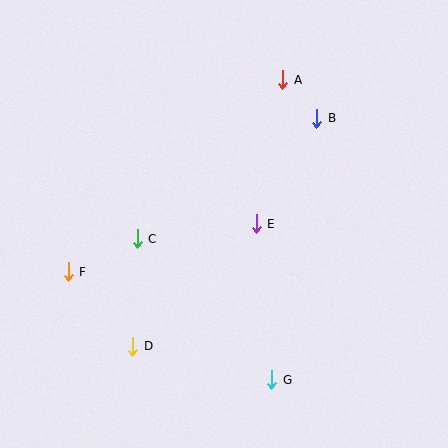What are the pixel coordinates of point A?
Point A is at (283, 80).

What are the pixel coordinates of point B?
Point B is at (317, 118).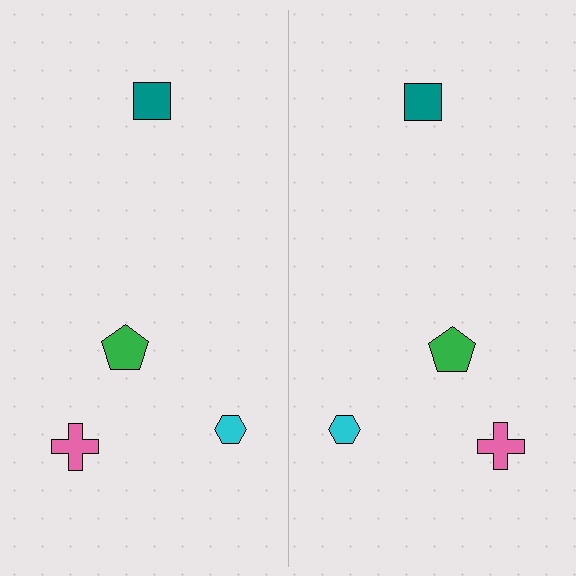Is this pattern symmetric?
Yes, this pattern has bilateral (reflection) symmetry.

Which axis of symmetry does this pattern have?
The pattern has a vertical axis of symmetry running through the center of the image.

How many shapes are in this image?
There are 8 shapes in this image.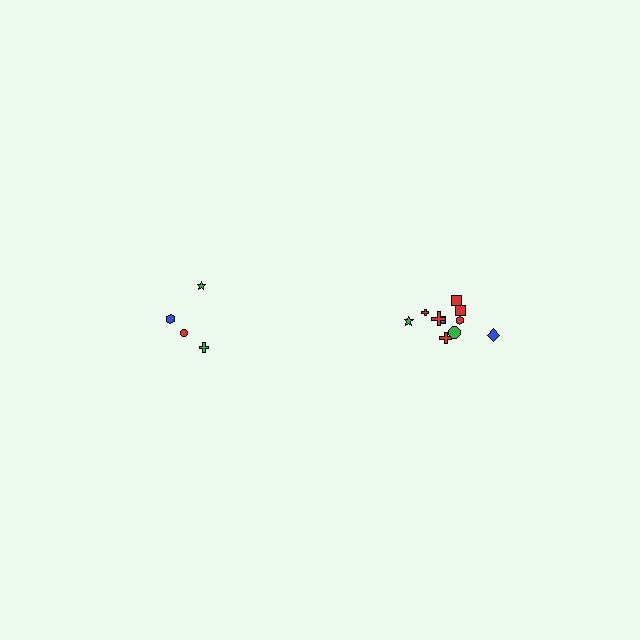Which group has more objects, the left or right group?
The right group.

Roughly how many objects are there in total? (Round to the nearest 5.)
Roughly 15 objects in total.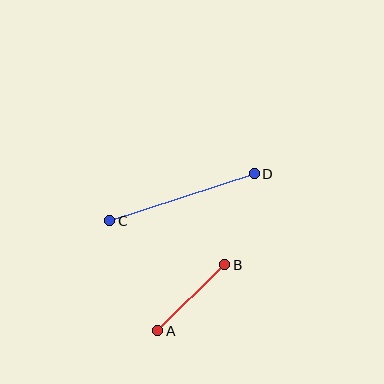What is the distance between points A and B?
The distance is approximately 94 pixels.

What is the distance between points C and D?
The distance is approximately 152 pixels.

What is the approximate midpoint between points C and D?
The midpoint is at approximately (182, 197) pixels.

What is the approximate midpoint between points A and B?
The midpoint is at approximately (191, 298) pixels.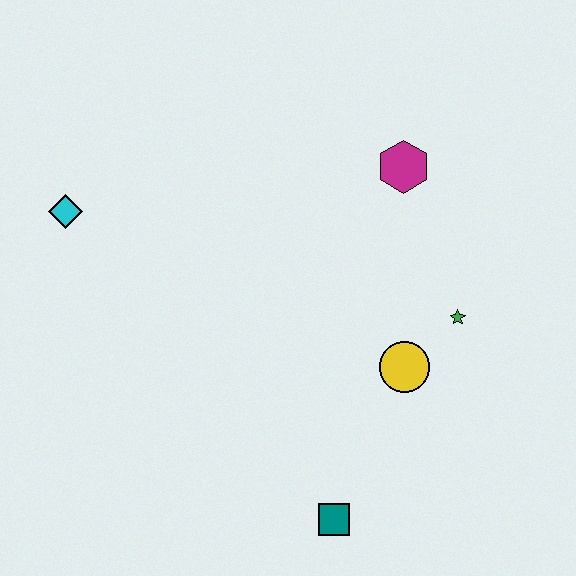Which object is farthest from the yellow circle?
The cyan diamond is farthest from the yellow circle.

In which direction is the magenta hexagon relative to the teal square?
The magenta hexagon is above the teal square.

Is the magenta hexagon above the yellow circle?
Yes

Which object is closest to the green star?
The yellow circle is closest to the green star.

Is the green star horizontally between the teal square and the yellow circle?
No